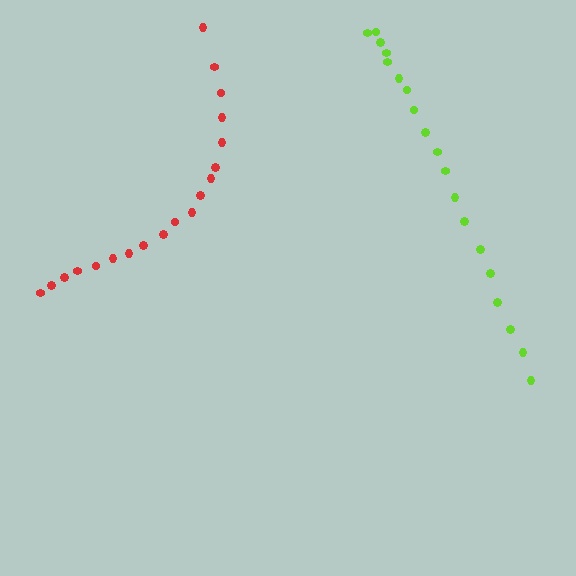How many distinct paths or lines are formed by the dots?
There are 2 distinct paths.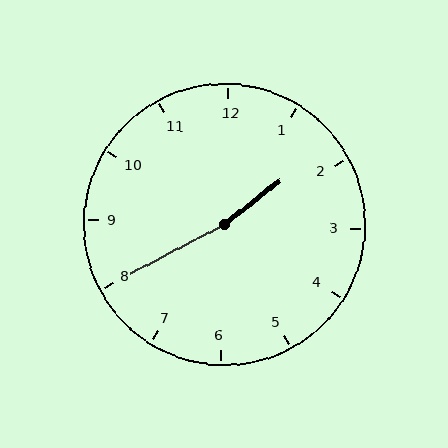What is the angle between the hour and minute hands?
Approximately 170 degrees.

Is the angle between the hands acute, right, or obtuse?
It is obtuse.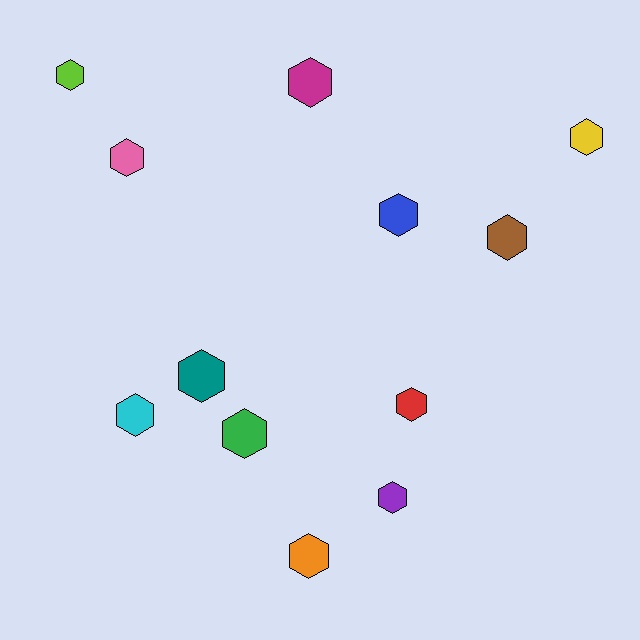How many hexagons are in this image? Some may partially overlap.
There are 12 hexagons.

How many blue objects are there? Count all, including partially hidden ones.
There is 1 blue object.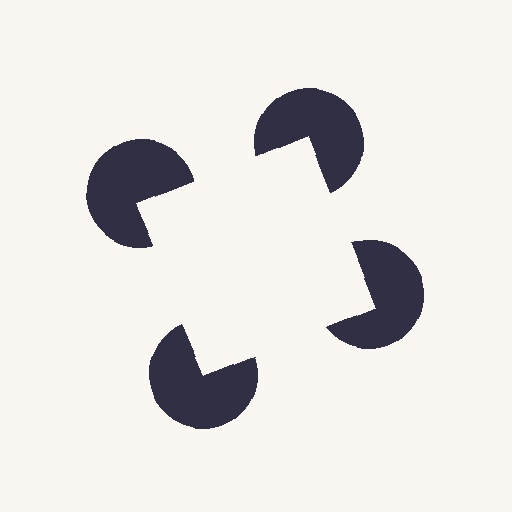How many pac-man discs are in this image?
There are 4 — one at each vertex of the illusory square.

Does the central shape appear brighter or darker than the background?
It typically appears slightly brighter than the background, even though no actual brightness change is drawn.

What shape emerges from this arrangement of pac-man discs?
An illusory square — its edges are inferred from the aligned wedge cuts in the pac-man discs, not physically drawn.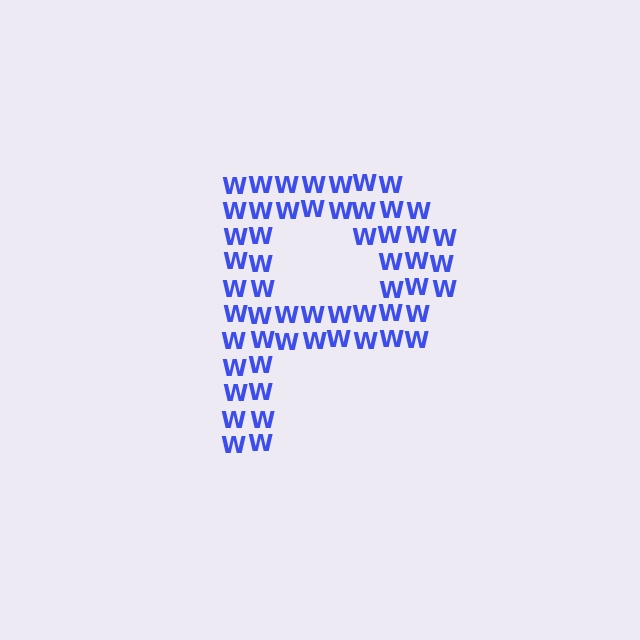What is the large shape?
The large shape is the letter P.